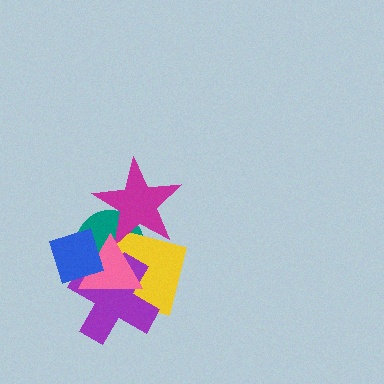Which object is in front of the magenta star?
The pink triangle is in front of the magenta star.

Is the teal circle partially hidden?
Yes, it is partially covered by another shape.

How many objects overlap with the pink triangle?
5 objects overlap with the pink triangle.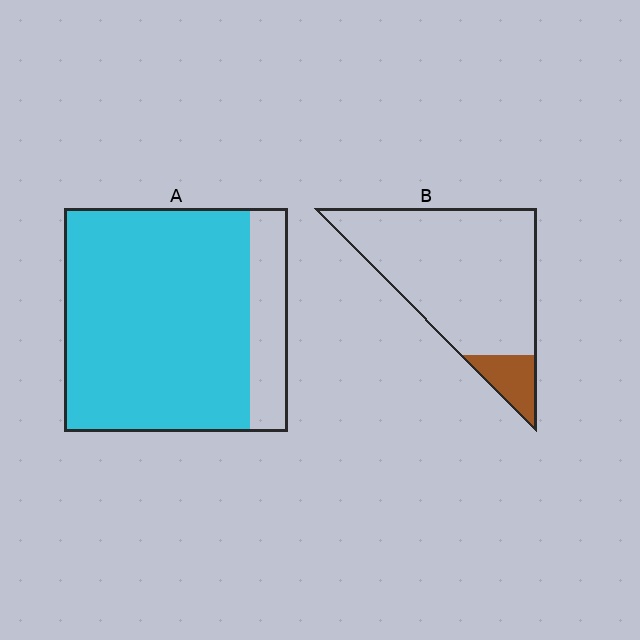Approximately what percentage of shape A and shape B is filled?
A is approximately 85% and B is approximately 10%.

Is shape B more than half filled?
No.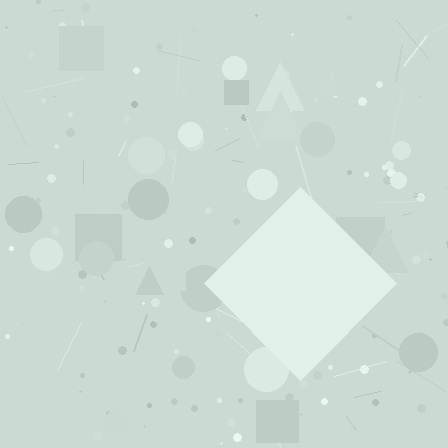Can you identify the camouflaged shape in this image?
The camouflaged shape is a diamond.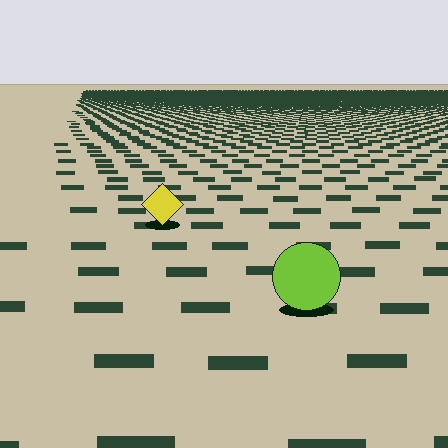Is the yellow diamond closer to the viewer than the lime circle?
No. The lime circle is closer — you can tell from the texture gradient: the ground texture is coarser near it.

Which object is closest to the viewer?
The lime circle is closest. The texture marks near it are larger and more spread out.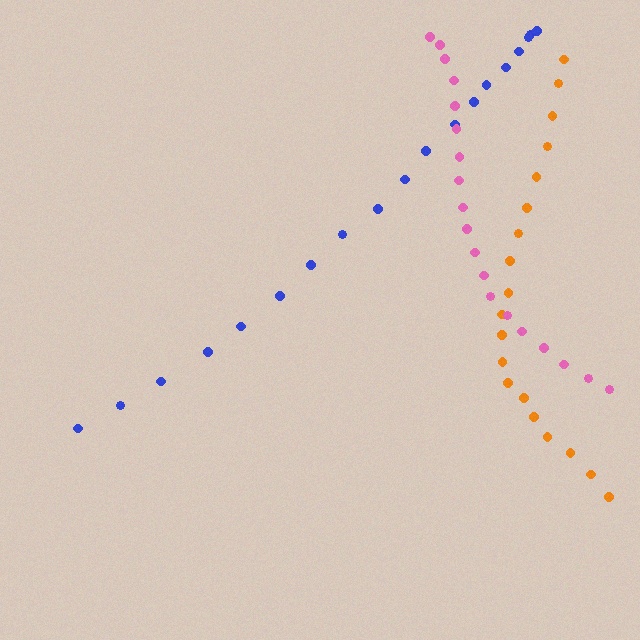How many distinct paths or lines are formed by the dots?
There are 3 distinct paths.